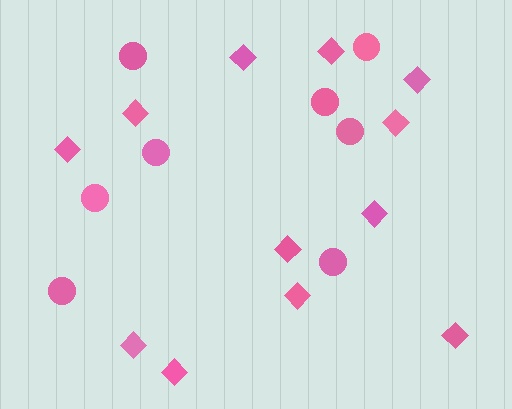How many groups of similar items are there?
There are 2 groups: one group of circles (8) and one group of diamonds (12).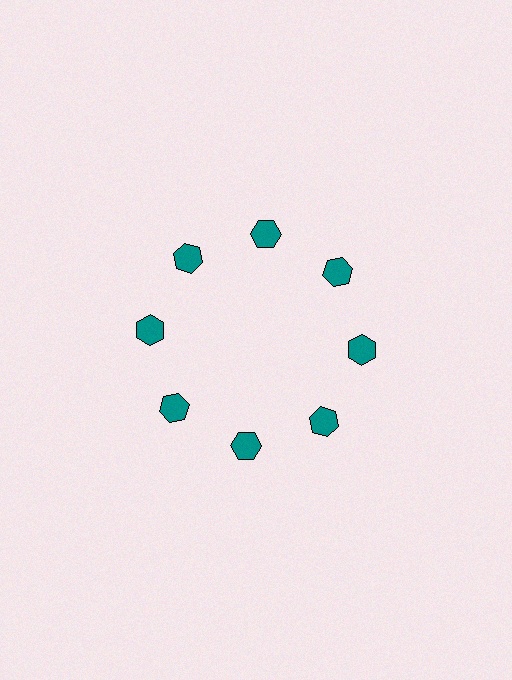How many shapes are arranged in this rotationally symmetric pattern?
There are 8 shapes, arranged in 8 groups of 1.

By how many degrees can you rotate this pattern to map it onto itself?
The pattern maps onto itself every 45 degrees of rotation.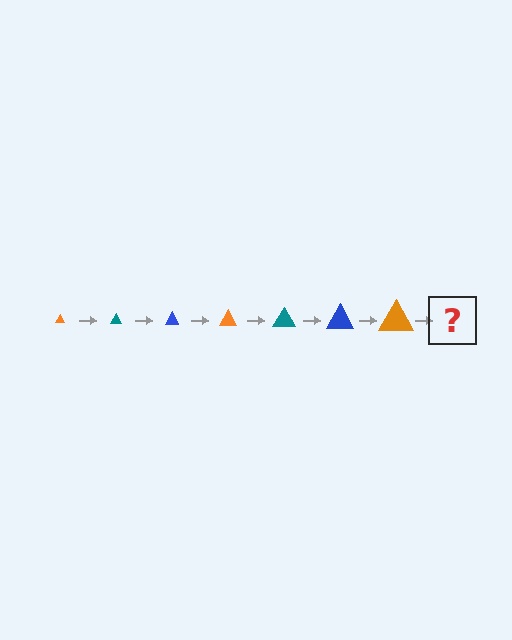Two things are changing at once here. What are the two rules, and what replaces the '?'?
The two rules are that the triangle grows larger each step and the color cycles through orange, teal, and blue. The '?' should be a teal triangle, larger than the previous one.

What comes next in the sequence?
The next element should be a teal triangle, larger than the previous one.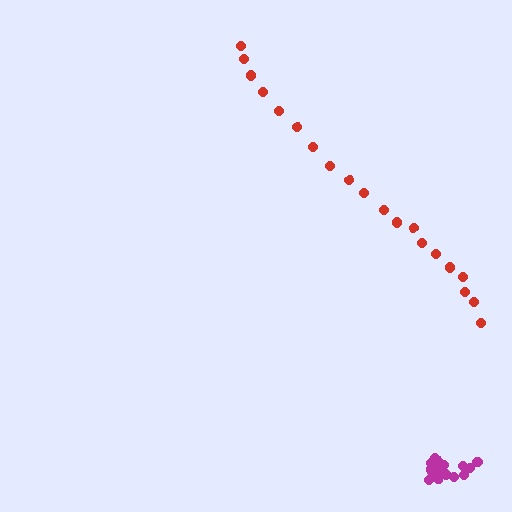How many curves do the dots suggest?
There are 2 distinct paths.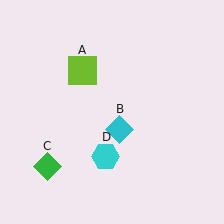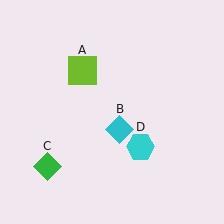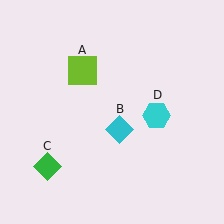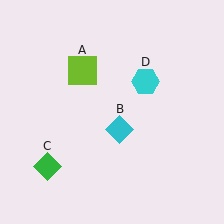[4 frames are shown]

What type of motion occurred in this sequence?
The cyan hexagon (object D) rotated counterclockwise around the center of the scene.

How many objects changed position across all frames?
1 object changed position: cyan hexagon (object D).